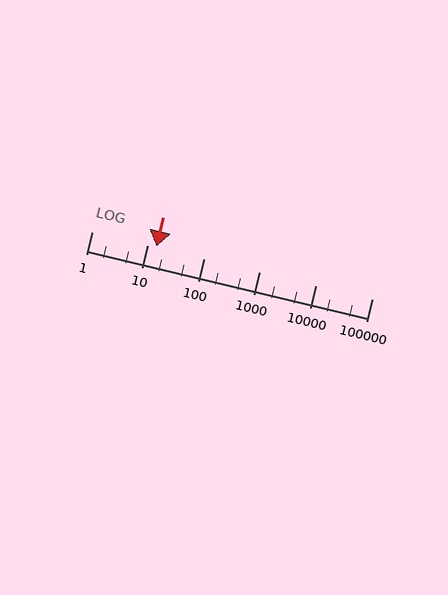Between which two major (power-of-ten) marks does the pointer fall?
The pointer is between 10 and 100.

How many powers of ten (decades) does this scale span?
The scale spans 5 decades, from 1 to 100000.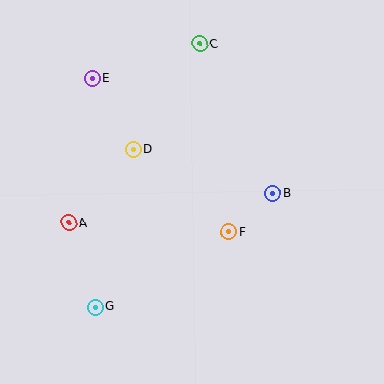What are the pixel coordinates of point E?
Point E is at (92, 78).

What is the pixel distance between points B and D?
The distance between B and D is 147 pixels.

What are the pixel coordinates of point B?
Point B is at (273, 194).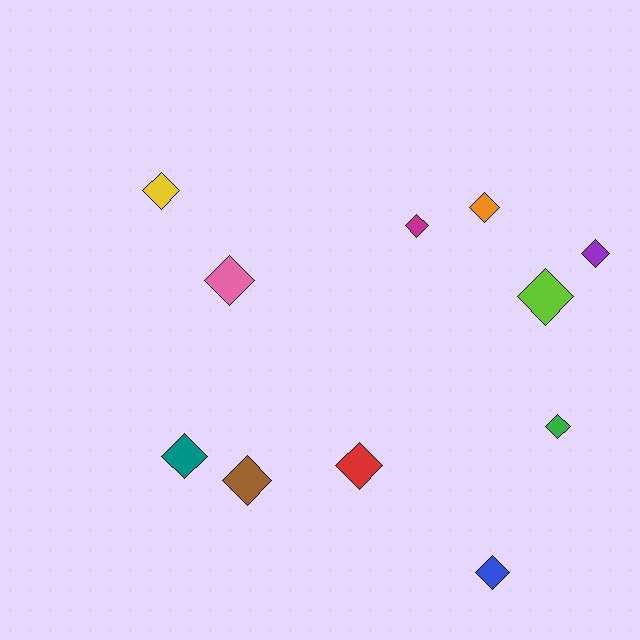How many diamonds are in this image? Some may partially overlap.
There are 11 diamonds.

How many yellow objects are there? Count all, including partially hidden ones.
There is 1 yellow object.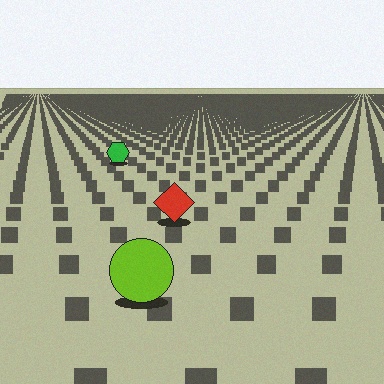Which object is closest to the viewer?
The lime circle is closest. The texture marks near it are larger and more spread out.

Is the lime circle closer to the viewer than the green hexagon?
Yes. The lime circle is closer — you can tell from the texture gradient: the ground texture is coarser near it.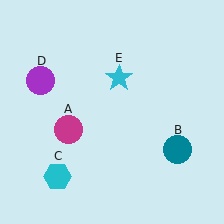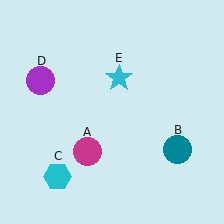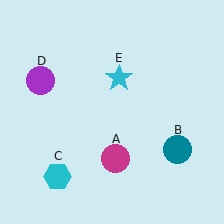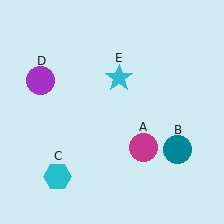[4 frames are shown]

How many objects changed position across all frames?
1 object changed position: magenta circle (object A).